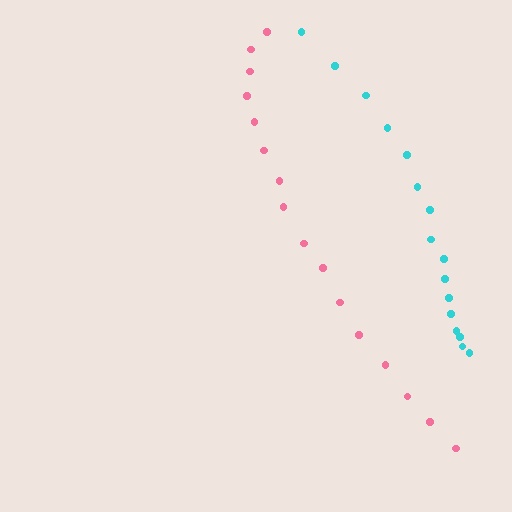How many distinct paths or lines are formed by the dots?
There are 2 distinct paths.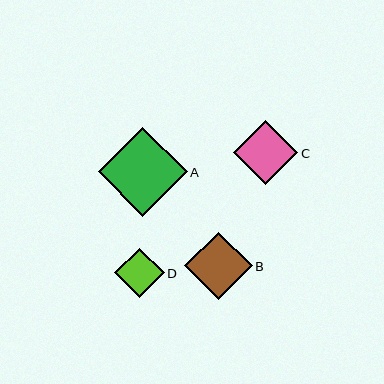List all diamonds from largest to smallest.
From largest to smallest: A, B, C, D.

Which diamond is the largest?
Diamond A is the largest with a size of approximately 89 pixels.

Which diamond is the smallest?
Diamond D is the smallest with a size of approximately 49 pixels.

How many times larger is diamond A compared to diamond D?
Diamond A is approximately 1.8 times the size of diamond D.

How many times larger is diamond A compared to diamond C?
Diamond A is approximately 1.4 times the size of diamond C.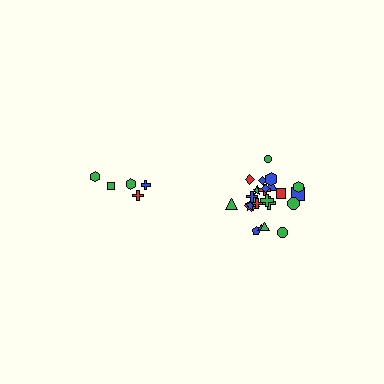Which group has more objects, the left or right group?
The right group.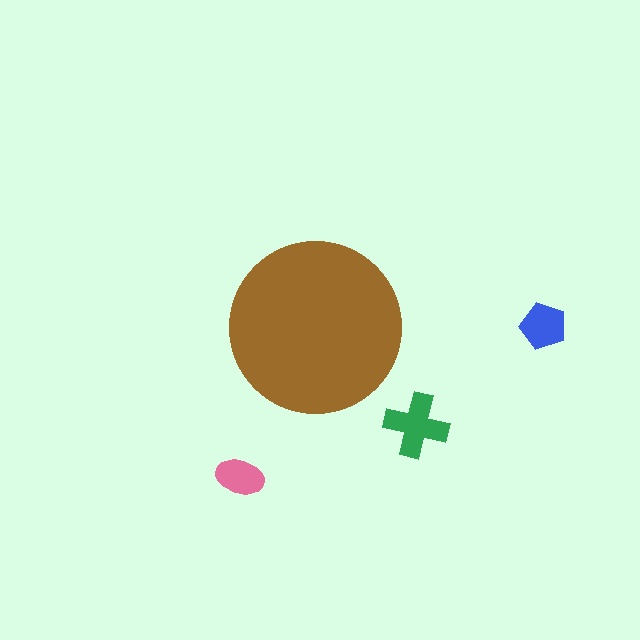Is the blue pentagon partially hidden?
No, the blue pentagon is fully visible.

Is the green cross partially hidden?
No, the green cross is fully visible.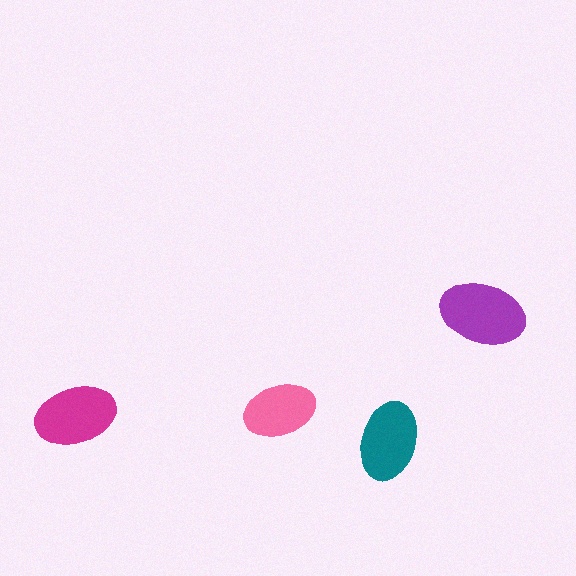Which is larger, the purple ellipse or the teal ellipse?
The purple one.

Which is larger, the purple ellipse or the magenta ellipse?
The purple one.